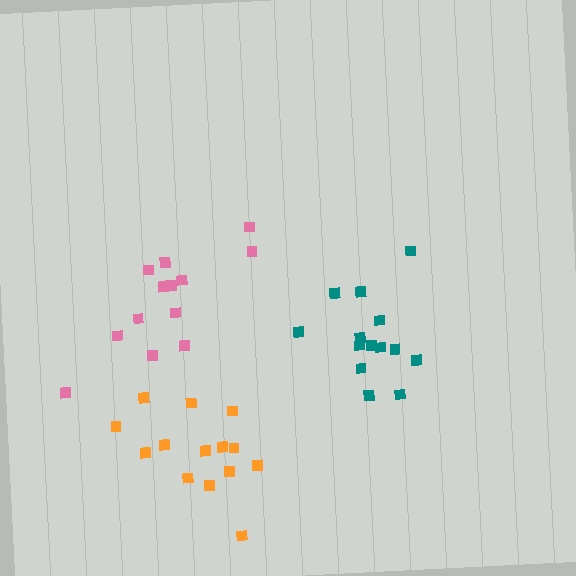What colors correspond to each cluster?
The clusters are colored: teal, orange, pink.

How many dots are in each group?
Group 1: 14 dots, Group 2: 14 dots, Group 3: 13 dots (41 total).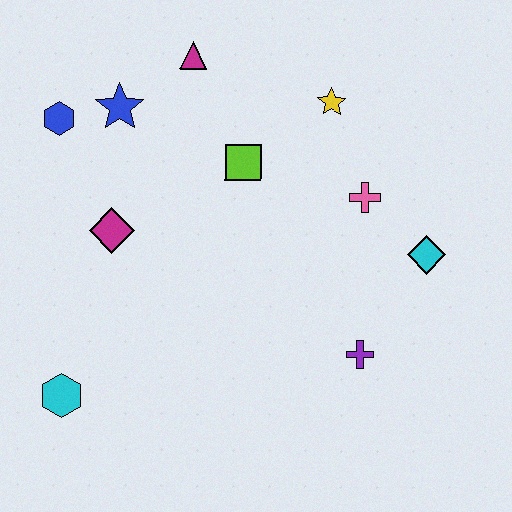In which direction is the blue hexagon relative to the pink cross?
The blue hexagon is to the left of the pink cross.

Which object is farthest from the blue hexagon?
The cyan diamond is farthest from the blue hexagon.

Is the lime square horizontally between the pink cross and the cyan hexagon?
Yes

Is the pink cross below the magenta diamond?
No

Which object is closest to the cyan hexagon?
The magenta diamond is closest to the cyan hexagon.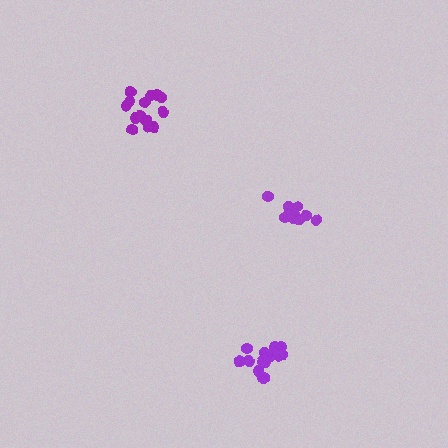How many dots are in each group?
Group 1: 10 dots, Group 2: 14 dots, Group 3: 15 dots (39 total).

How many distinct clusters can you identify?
There are 3 distinct clusters.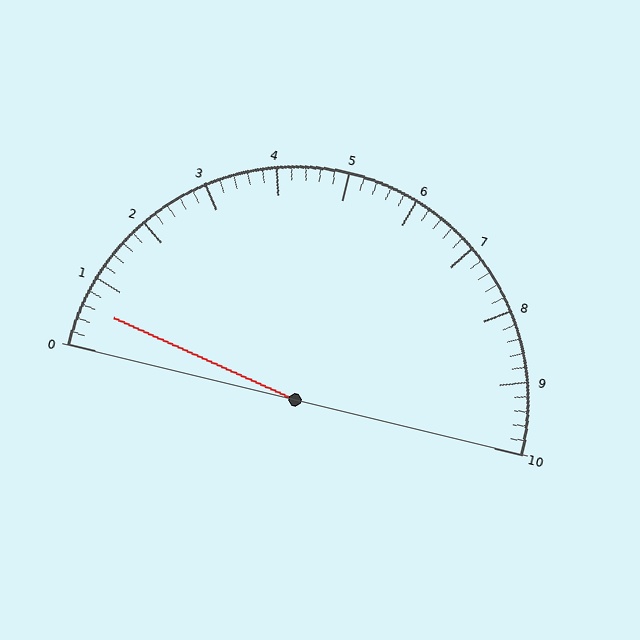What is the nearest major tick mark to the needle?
The nearest major tick mark is 1.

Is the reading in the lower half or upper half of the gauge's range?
The reading is in the lower half of the range (0 to 10).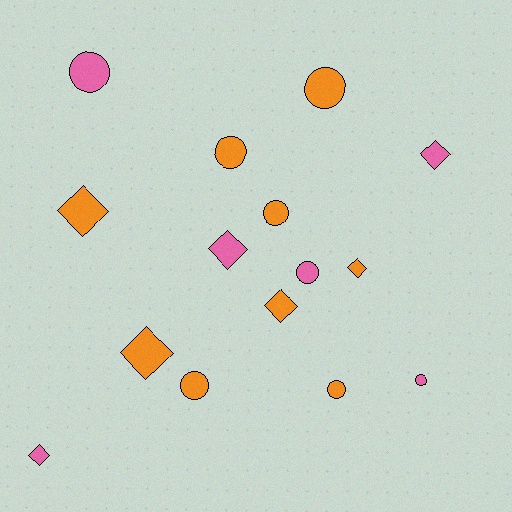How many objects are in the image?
There are 15 objects.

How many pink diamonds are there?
There are 3 pink diamonds.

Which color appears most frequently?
Orange, with 9 objects.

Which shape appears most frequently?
Circle, with 8 objects.